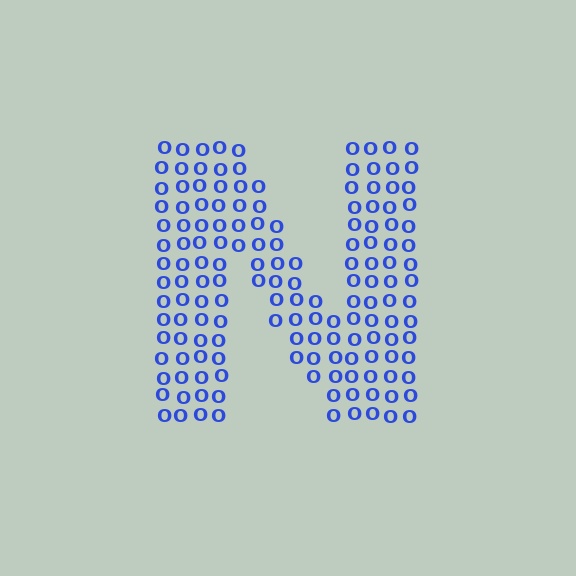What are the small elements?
The small elements are letter O's.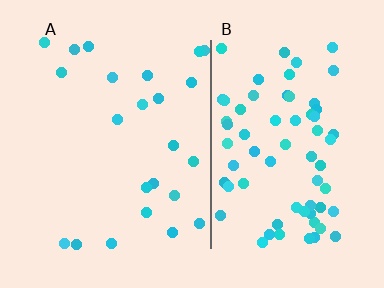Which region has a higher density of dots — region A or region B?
B (the right).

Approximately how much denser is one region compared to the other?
Approximately 3.0× — region B over region A.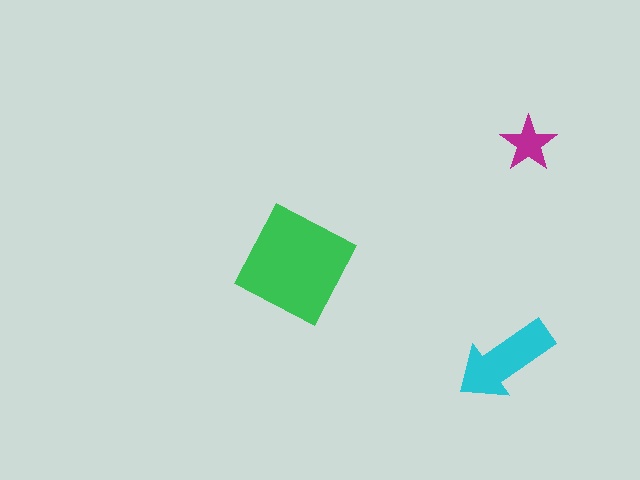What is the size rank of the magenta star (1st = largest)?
3rd.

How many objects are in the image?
There are 3 objects in the image.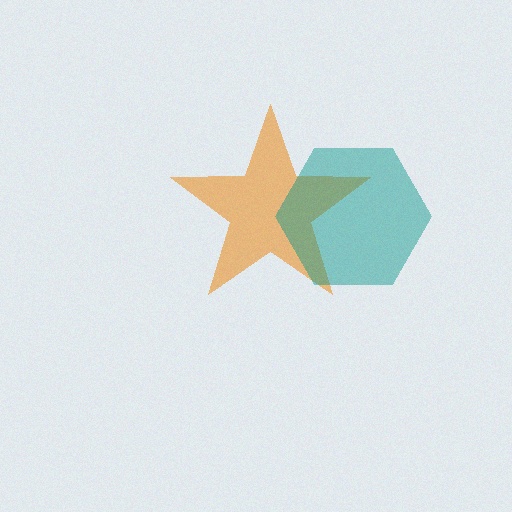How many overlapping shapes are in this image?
There are 2 overlapping shapes in the image.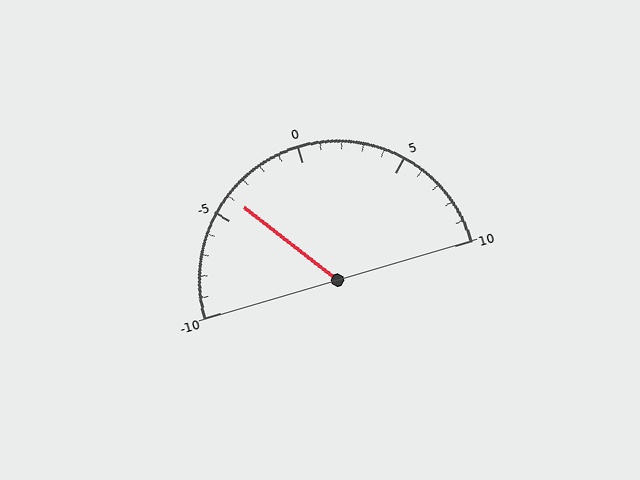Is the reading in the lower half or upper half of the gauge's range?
The reading is in the lower half of the range (-10 to 10).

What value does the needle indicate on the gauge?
The needle indicates approximately -4.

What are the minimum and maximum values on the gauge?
The gauge ranges from -10 to 10.